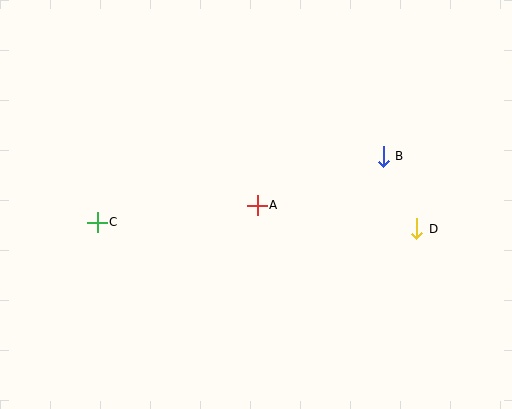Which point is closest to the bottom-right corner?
Point D is closest to the bottom-right corner.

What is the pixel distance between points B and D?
The distance between B and D is 80 pixels.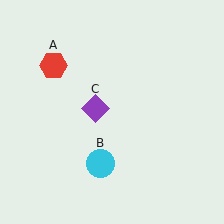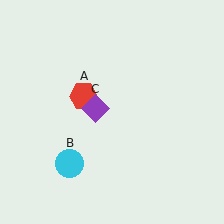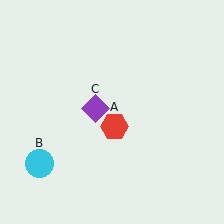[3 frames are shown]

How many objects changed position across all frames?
2 objects changed position: red hexagon (object A), cyan circle (object B).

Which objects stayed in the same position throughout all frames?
Purple diamond (object C) remained stationary.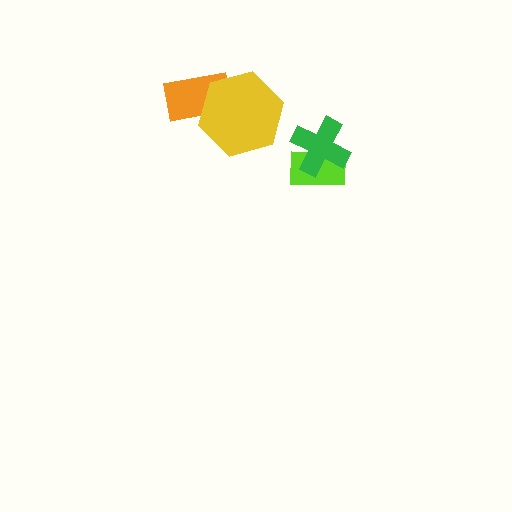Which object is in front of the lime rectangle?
The green cross is in front of the lime rectangle.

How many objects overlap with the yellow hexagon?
1 object overlaps with the yellow hexagon.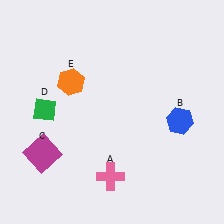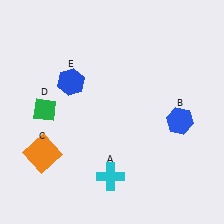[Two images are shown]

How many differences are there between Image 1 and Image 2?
There are 3 differences between the two images.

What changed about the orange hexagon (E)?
In Image 1, E is orange. In Image 2, it changed to blue.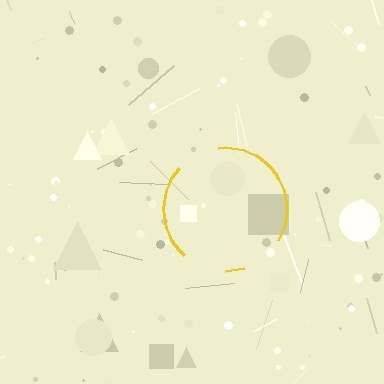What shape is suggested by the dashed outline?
The dashed outline suggests a circle.